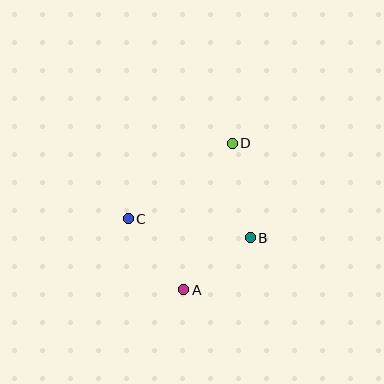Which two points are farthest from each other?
Points A and D are farthest from each other.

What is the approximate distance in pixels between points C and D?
The distance between C and D is approximately 129 pixels.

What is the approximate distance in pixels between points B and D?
The distance between B and D is approximately 96 pixels.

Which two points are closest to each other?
Points A and B are closest to each other.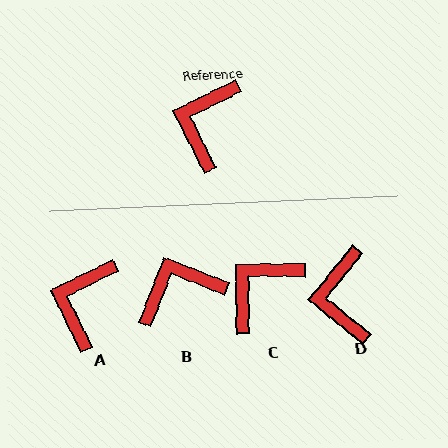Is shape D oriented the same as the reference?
No, it is off by about 25 degrees.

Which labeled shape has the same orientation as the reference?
A.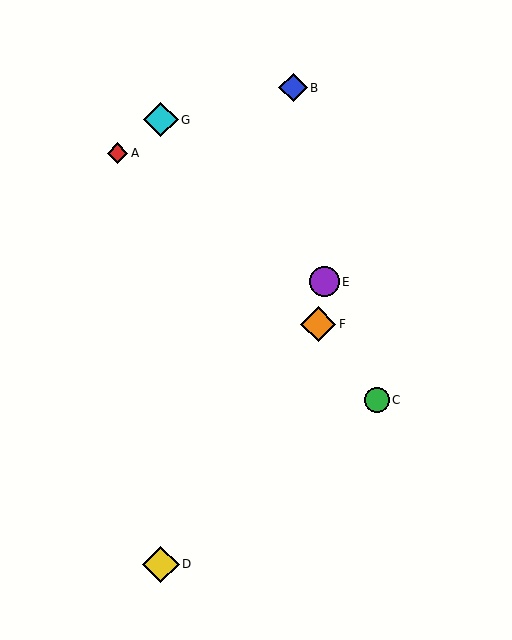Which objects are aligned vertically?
Objects D, G are aligned vertically.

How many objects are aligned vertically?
2 objects (D, G) are aligned vertically.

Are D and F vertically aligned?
No, D is at x≈161 and F is at x≈318.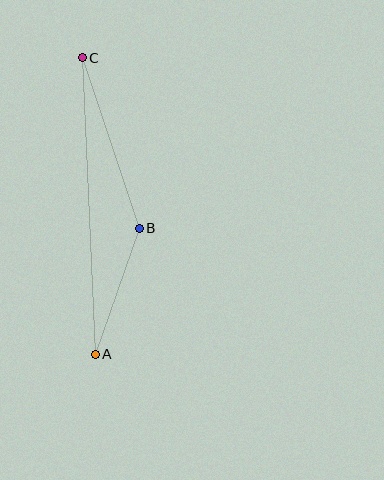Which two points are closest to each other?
Points A and B are closest to each other.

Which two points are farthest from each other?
Points A and C are farthest from each other.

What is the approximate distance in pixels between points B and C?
The distance between B and C is approximately 180 pixels.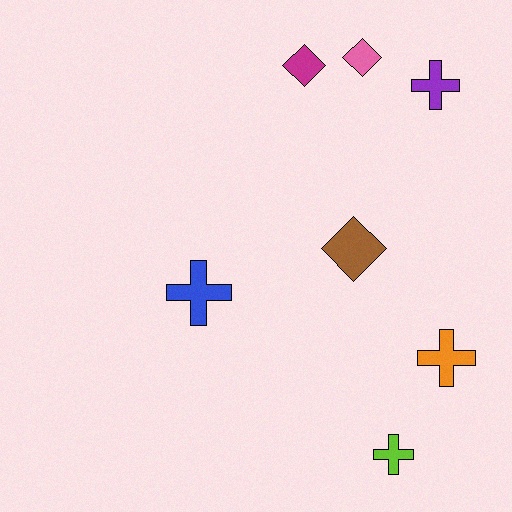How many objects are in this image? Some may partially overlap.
There are 7 objects.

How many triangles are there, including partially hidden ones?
There are no triangles.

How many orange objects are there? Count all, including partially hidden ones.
There is 1 orange object.